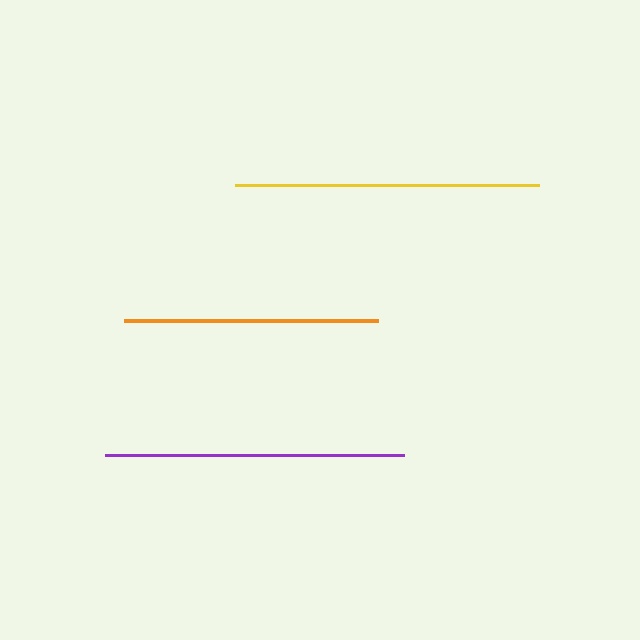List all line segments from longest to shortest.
From longest to shortest: yellow, purple, orange.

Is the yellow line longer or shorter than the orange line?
The yellow line is longer than the orange line.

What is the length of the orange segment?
The orange segment is approximately 253 pixels long.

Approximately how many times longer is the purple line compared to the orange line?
The purple line is approximately 1.2 times the length of the orange line.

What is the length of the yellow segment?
The yellow segment is approximately 304 pixels long.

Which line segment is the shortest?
The orange line is the shortest at approximately 253 pixels.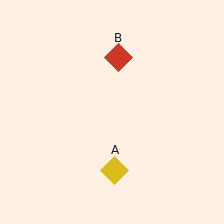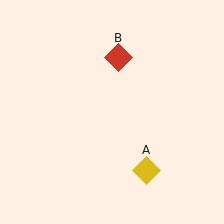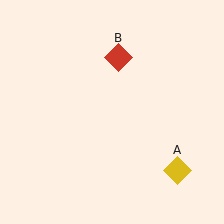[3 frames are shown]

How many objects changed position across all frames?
1 object changed position: yellow diamond (object A).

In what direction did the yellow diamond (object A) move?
The yellow diamond (object A) moved right.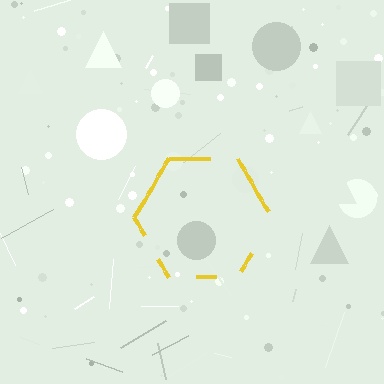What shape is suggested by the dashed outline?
The dashed outline suggests a hexagon.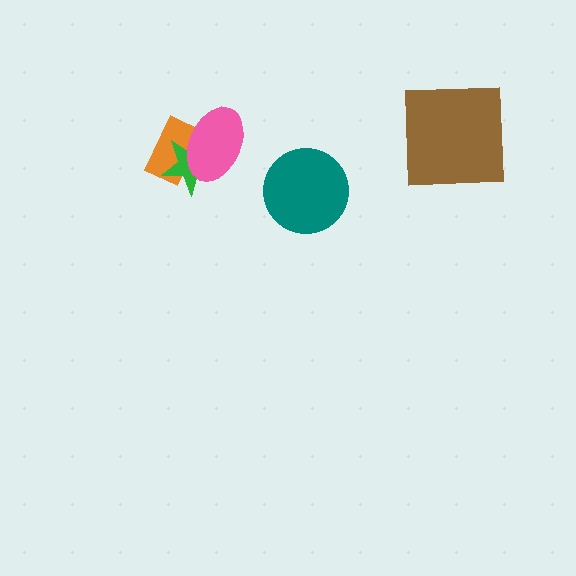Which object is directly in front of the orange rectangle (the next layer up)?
The green star is directly in front of the orange rectangle.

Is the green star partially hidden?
Yes, it is partially covered by another shape.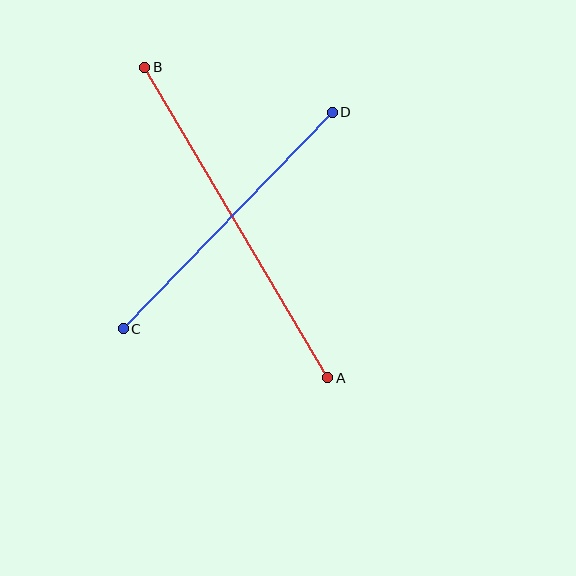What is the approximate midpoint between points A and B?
The midpoint is at approximately (236, 222) pixels.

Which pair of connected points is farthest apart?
Points A and B are farthest apart.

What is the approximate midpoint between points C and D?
The midpoint is at approximately (228, 221) pixels.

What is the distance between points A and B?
The distance is approximately 360 pixels.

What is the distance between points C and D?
The distance is approximately 301 pixels.